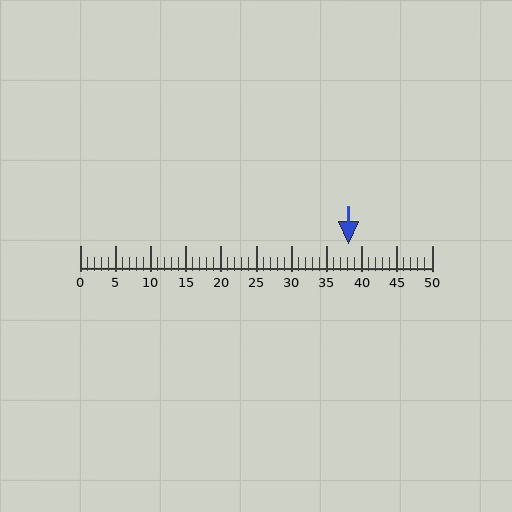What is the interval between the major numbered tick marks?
The major tick marks are spaced 5 units apart.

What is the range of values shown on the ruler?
The ruler shows values from 0 to 50.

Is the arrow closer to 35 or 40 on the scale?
The arrow is closer to 40.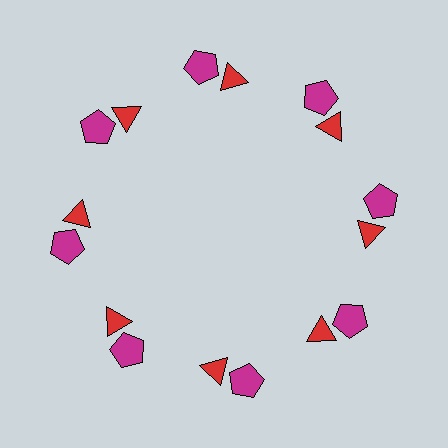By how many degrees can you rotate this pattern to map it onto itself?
The pattern maps onto itself every 45 degrees of rotation.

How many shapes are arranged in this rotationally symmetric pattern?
There are 16 shapes, arranged in 8 groups of 2.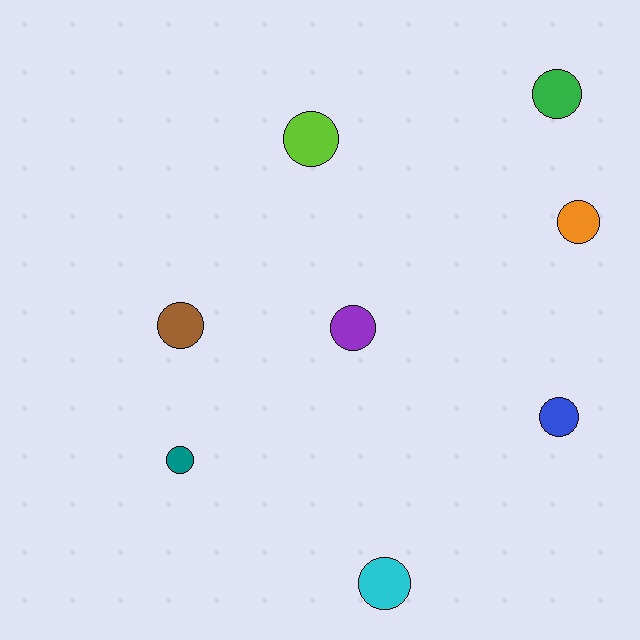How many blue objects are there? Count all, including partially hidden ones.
There is 1 blue object.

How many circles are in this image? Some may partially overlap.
There are 8 circles.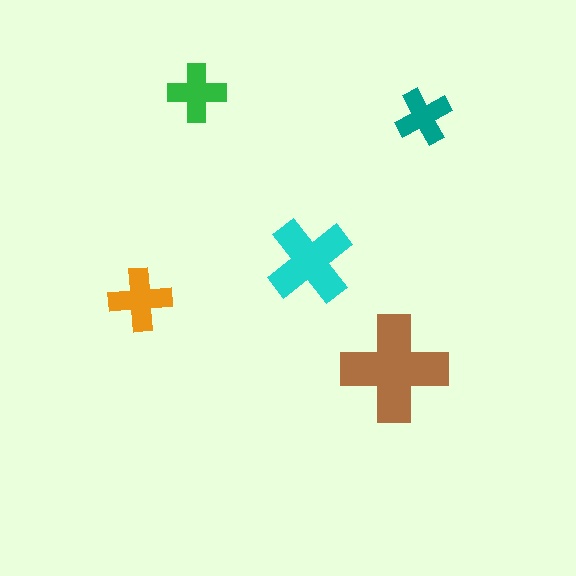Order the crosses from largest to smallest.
the brown one, the cyan one, the orange one, the green one, the teal one.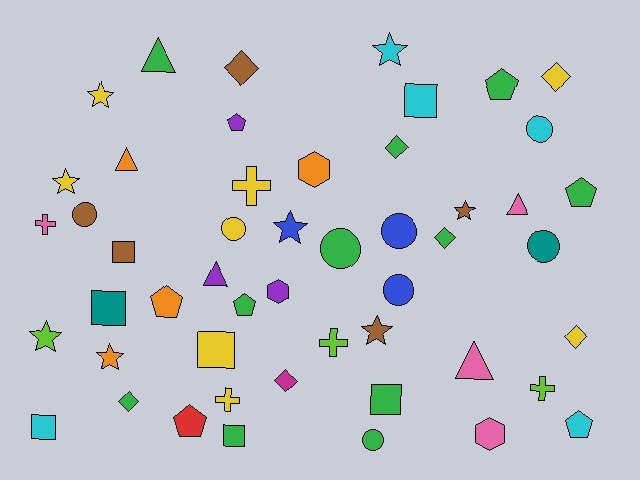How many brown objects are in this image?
There are 5 brown objects.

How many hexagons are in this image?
There are 3 hexagons.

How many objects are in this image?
There are 50 objects.